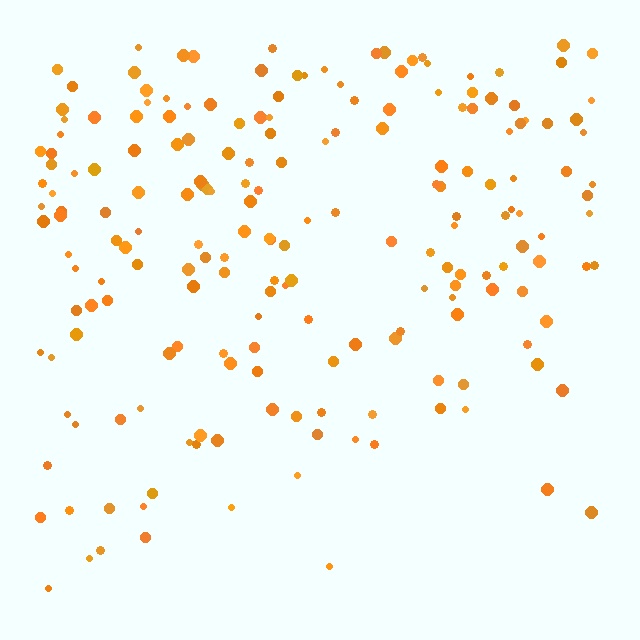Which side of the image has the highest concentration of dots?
The top.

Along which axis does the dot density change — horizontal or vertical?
Vertical.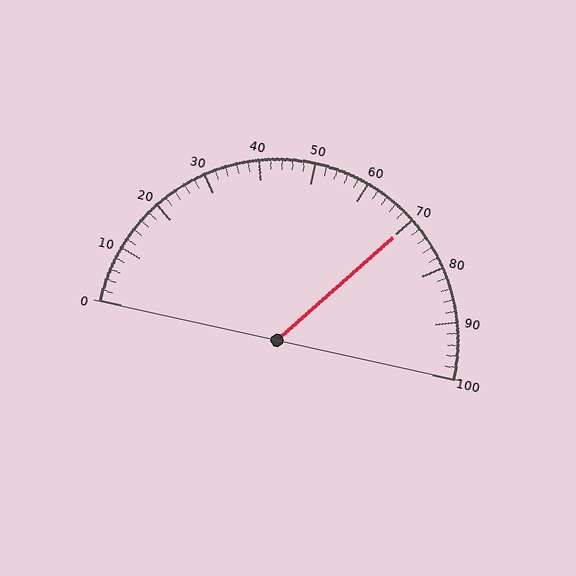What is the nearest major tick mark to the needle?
The nearest major tick mark is 70.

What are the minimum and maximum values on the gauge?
The gauge ranges from 0 to 100.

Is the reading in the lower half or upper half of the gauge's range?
The reading is in the upper half of the range (0 to 100).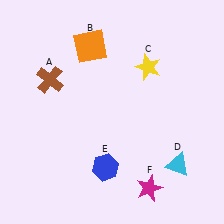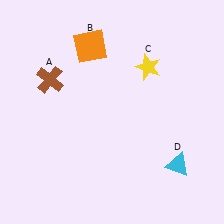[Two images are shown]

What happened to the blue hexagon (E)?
The blue hexagon (E) was removed in Image 2. It was in the bottom-left area of Image 1.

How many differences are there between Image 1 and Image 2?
There are 2 differences between the two images.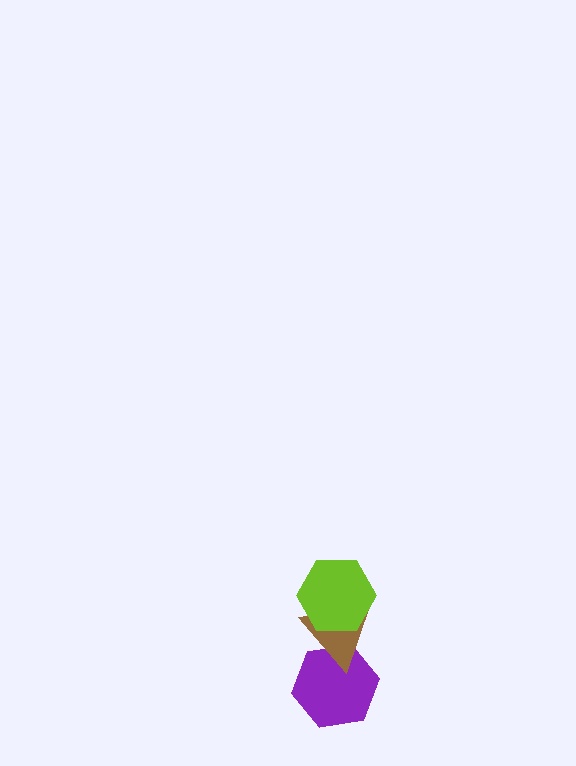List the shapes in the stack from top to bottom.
From top to bottom: the lime hexagon, the brown triangle, the purple hexagon.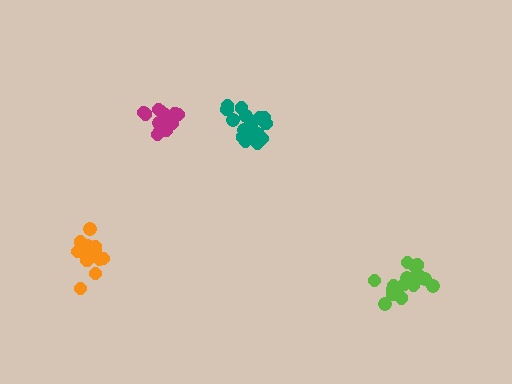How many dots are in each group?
Group 1: 17 dots, Group 2: 17 dots, Group 3: 14 dots, Group 4: 14 dots (62 total).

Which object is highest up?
The magenta cluster is topmost.